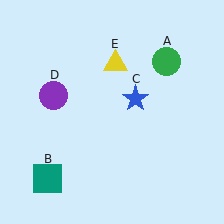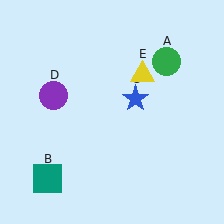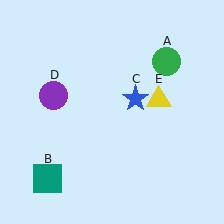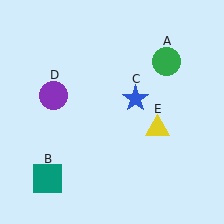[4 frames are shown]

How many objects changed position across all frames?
1 object changed position: yellow triangle (object E).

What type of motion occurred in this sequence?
The yellow triangle (object E) rotated clockwise around the center of the scene.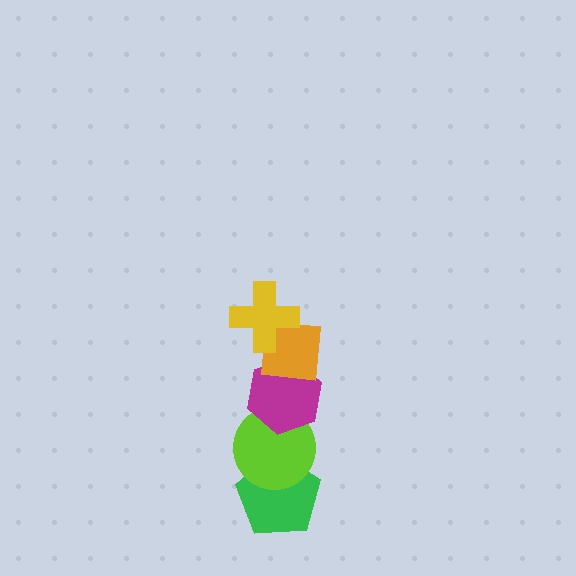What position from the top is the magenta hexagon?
The magenta hexagon is 3rd from the top.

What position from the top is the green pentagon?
The green pentagon is 5th from the top.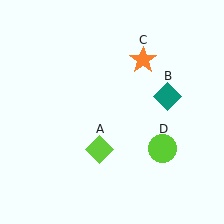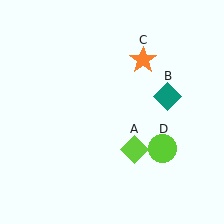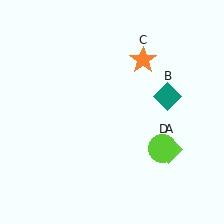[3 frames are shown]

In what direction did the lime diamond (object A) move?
The lime diamond (object A) moved right.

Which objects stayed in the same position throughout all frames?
Teal diamond (object B) and orange star (object C) and lime circle (object D) remained stationary.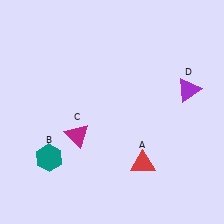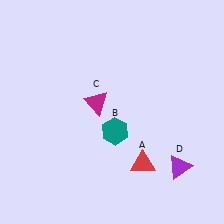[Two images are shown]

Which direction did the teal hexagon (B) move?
The teal hexagon (B) moved right.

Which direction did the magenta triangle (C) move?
The magenta triangle (C) moved up.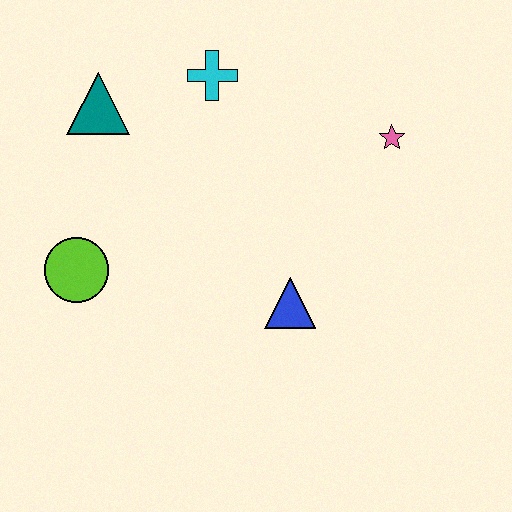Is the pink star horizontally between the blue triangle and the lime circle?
No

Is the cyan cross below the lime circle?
No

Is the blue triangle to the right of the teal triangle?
Yes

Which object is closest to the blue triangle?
The pink star is closest to the blue triangle.